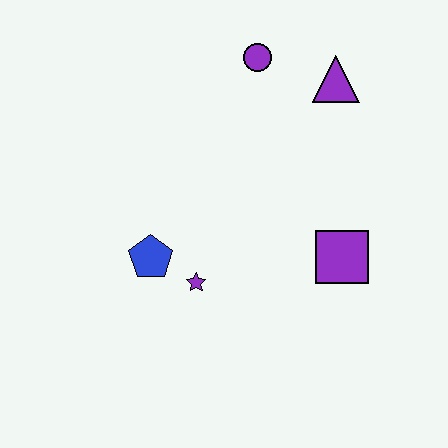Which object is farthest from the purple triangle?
The blue pentagon is farthest from the purple triangle.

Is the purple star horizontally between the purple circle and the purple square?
No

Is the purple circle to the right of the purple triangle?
No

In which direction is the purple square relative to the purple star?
The purple square is to the right of the purple star.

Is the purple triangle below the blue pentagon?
No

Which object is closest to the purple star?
The blue pentagon is closest to the purple star.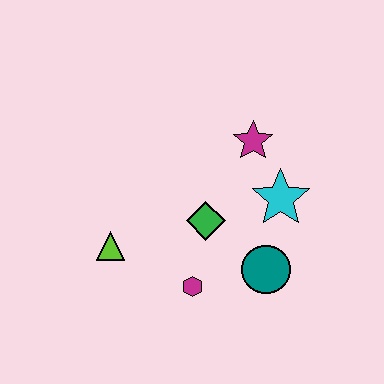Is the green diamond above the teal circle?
Yes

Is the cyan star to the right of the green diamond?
Yes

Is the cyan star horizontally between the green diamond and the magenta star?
No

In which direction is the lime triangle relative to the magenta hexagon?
The lime triangle is to the left of the magenta hexagon.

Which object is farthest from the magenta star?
The lime triangle is farthest from the magenta star.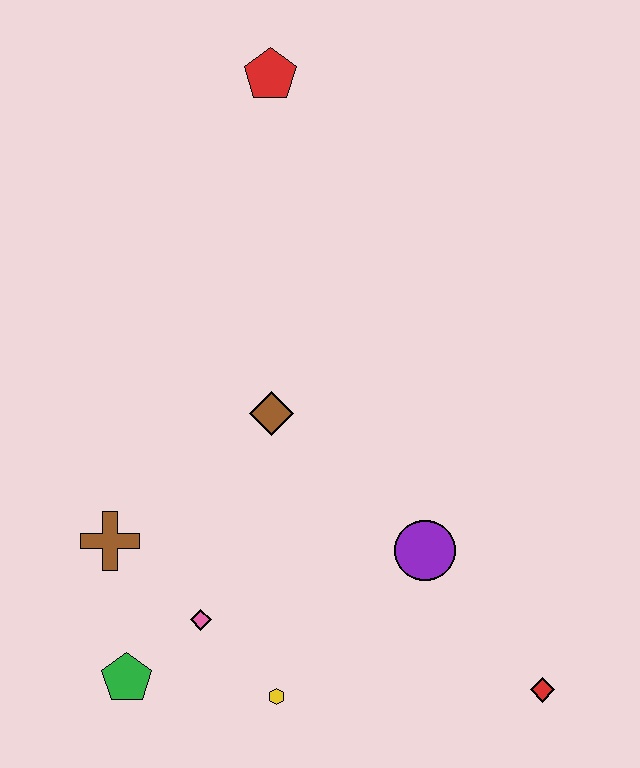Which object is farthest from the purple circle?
The red pentagon is farthest from the purple circle.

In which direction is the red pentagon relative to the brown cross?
The red pentagon is above the brown cross.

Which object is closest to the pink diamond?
The green pentagon is closest to the pink diamond.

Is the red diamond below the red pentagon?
Yes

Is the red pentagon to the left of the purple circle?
Yes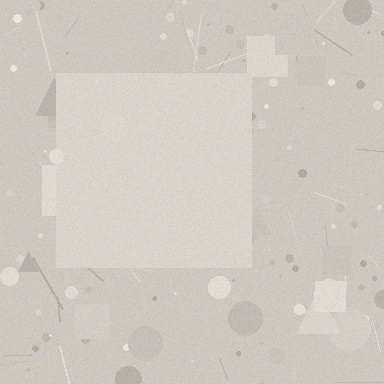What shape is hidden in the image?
A square is hidden in the image.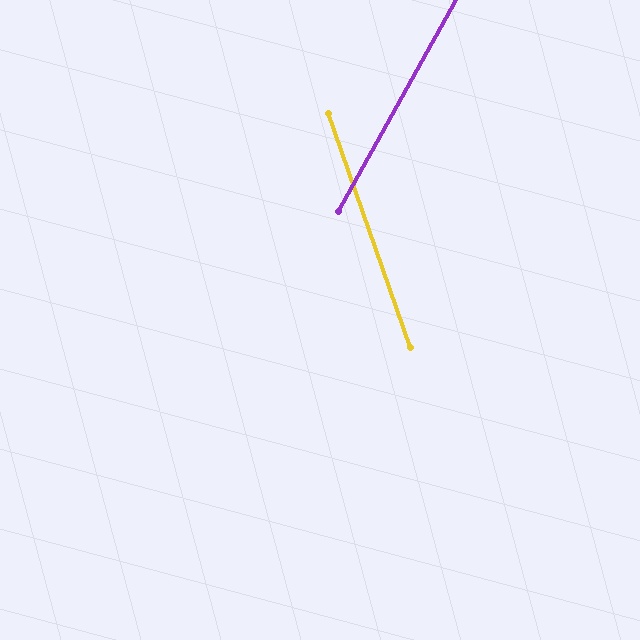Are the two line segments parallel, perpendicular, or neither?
Neither parallel nor perpendicular — they differ by about 48°.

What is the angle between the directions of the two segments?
Approximately 48 degrees.